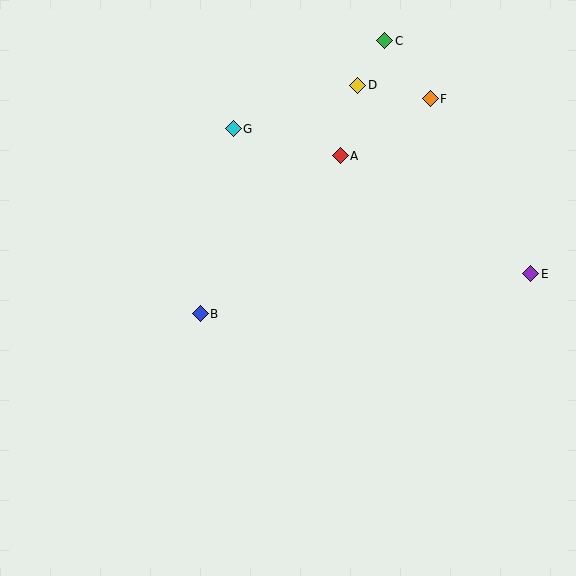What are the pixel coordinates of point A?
Point A is at (340, 156).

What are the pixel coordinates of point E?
Point E is at (531, 274).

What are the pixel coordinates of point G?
Point G is at (233, 129).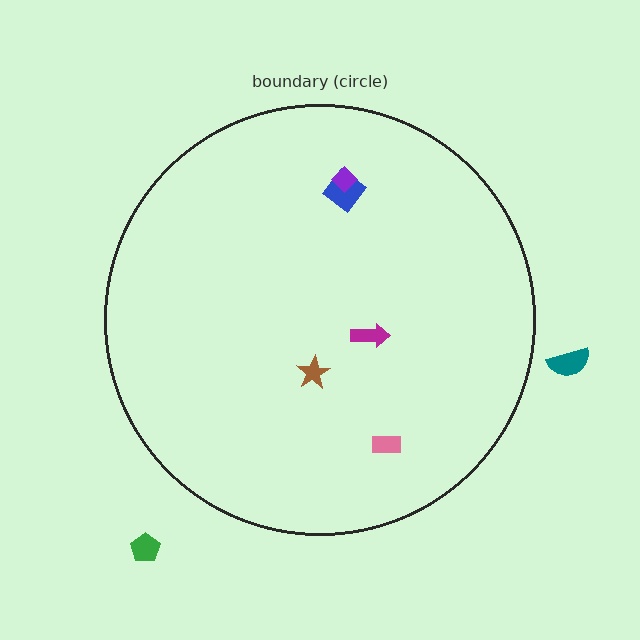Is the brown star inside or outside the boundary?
Inside.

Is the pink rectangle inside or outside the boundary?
Inside.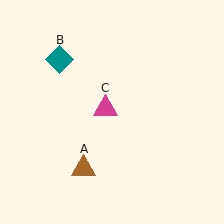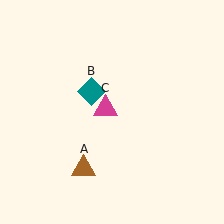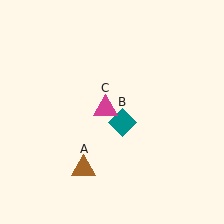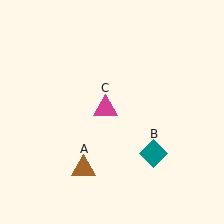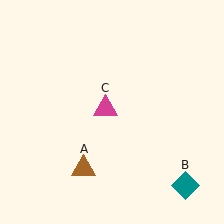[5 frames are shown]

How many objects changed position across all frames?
1 object changed position: teal diamond (object B).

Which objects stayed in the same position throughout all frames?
Brown triangle (object A) and magenta triangle (object C) remained stationary.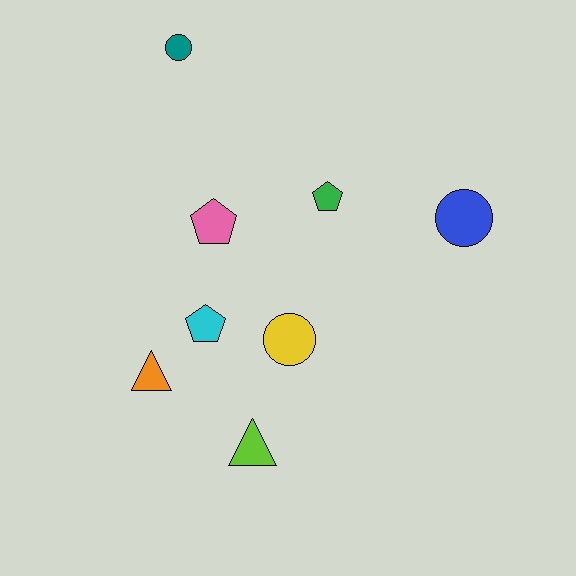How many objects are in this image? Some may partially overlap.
There are 8 objects.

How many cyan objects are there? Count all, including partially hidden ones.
There is 1 cyan object.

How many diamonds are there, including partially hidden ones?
There are no diamonds.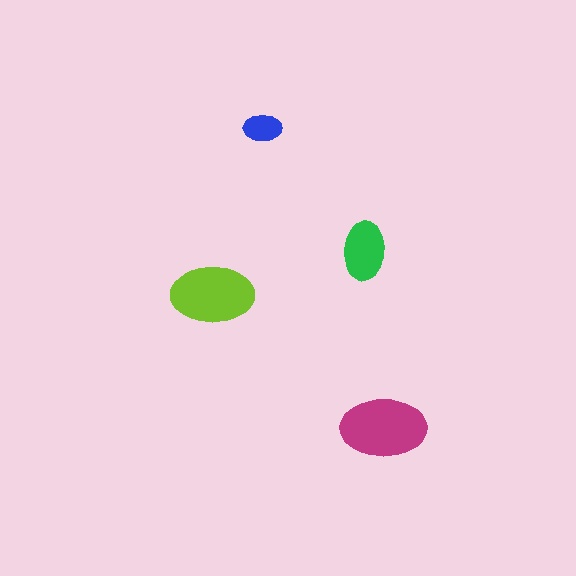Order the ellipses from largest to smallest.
the magenta one, the lime one, the green one, the blue one.